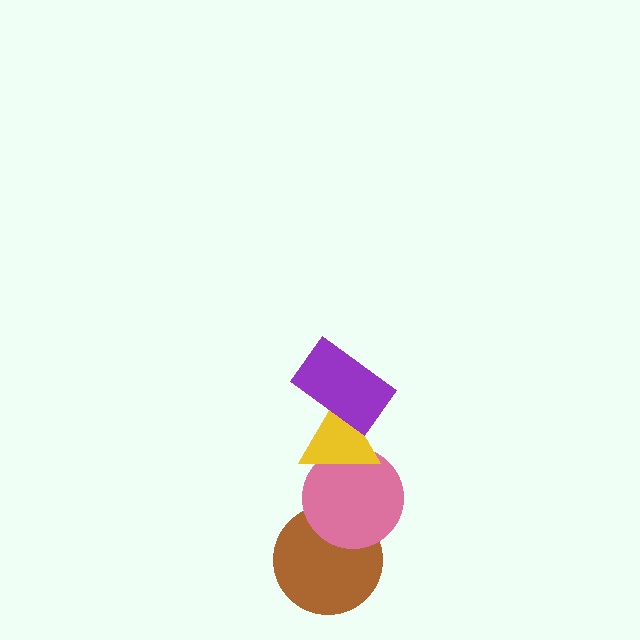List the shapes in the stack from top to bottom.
From top to bottom: the purple rectangle, the yellow triangle, the pink circle, the brown circle.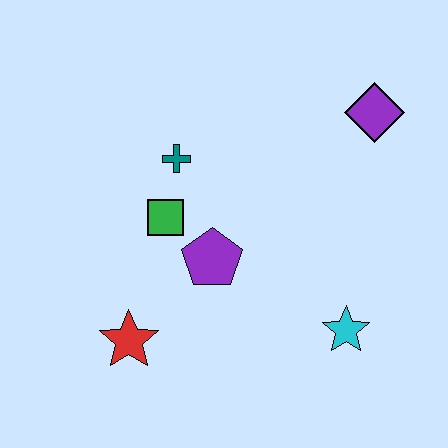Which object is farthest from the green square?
The purple diamond is farthest from the green square.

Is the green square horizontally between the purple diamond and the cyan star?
No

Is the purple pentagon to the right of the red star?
Yes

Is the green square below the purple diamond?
Yes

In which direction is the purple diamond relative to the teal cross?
The purple diamond is to the right of the teal cross.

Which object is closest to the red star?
The purple pentagon is closest to the red star.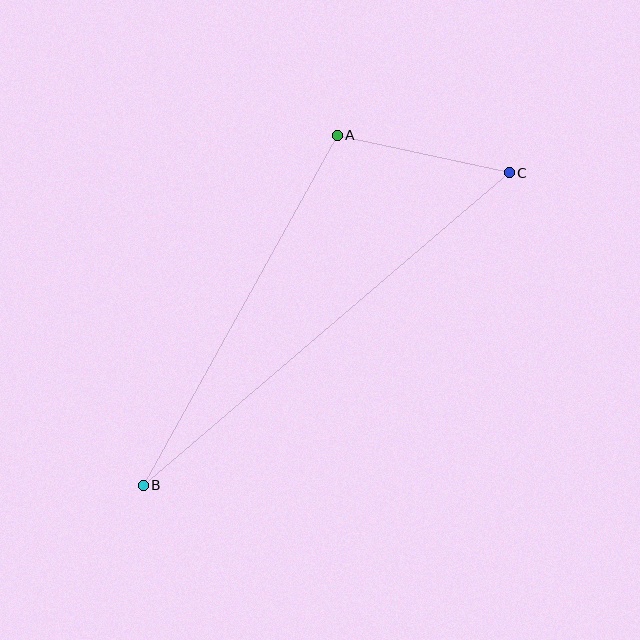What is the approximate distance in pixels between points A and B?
The distance between A and B is approximately 400 pixels.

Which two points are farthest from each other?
Points B and C are farthest from each other.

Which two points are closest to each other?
Points A and C are closest to each other.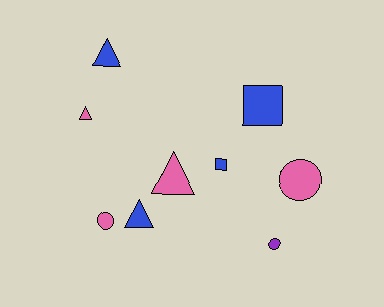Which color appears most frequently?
Pink, with 4 objects.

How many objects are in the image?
There are 9 objects.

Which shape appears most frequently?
Triangle, with 4 objects.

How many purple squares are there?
There are no purple squares.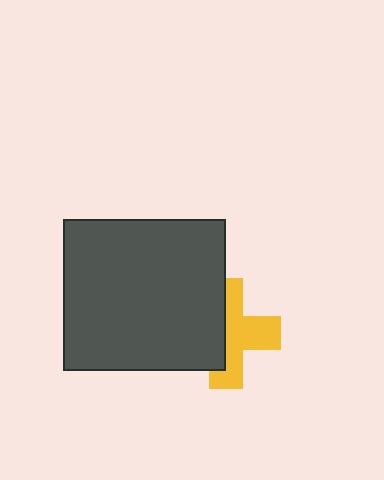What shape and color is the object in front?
The object in front is a dark gray rectangle.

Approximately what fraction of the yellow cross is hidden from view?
Roughly 44% of the yellow cross is hidden behind the dark gray rectangle.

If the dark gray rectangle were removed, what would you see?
You would see the complete yellow cross.